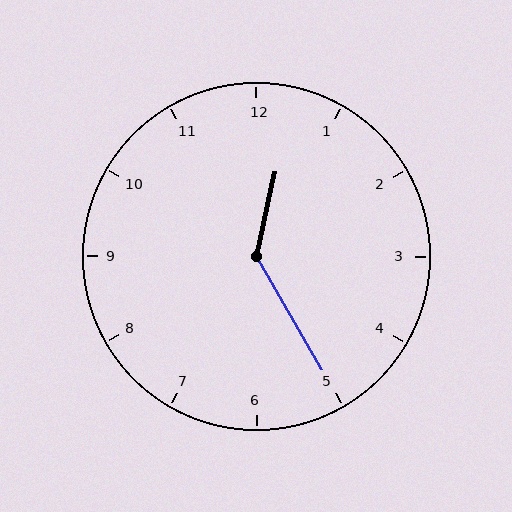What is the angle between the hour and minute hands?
Approximately 138 degrees.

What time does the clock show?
12:25.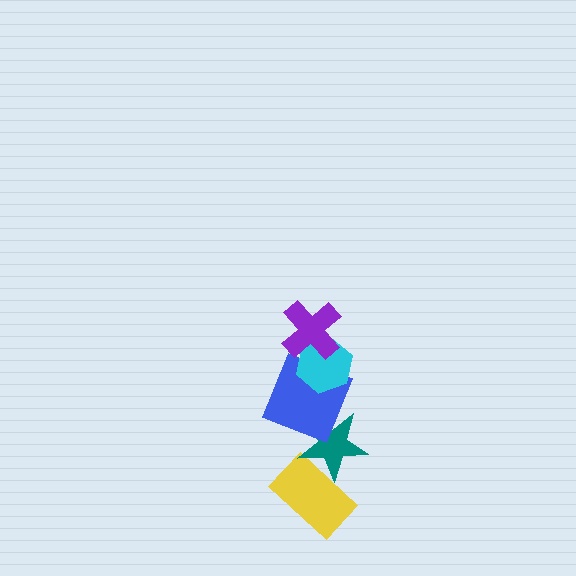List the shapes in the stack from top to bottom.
From top to bottom: the purple cross, the cyan hexagon, the blue square, the teal star, the yellow rectangle.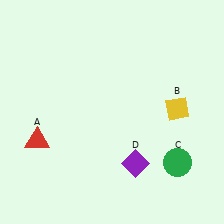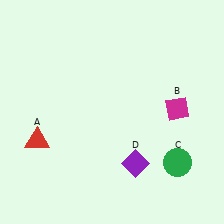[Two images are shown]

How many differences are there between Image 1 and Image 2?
There is 1 difference between the two images.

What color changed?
The diamond (B) changed from yellow in Image 1 to magenta in Image 2.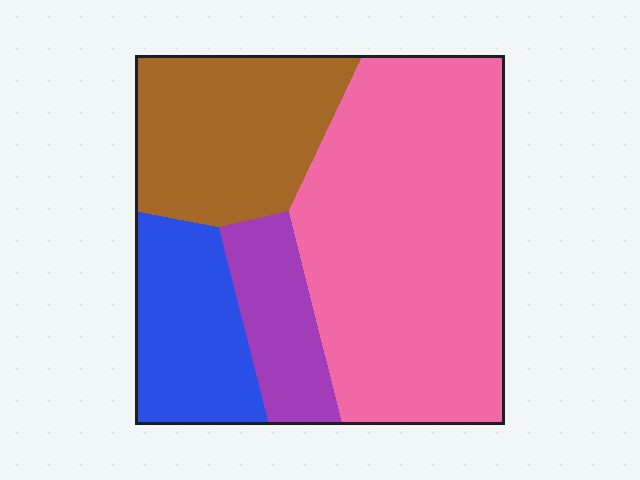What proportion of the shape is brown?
Brown covers 23% of the shape.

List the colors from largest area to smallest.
From largest to smallest: pink, brown, blue, purple.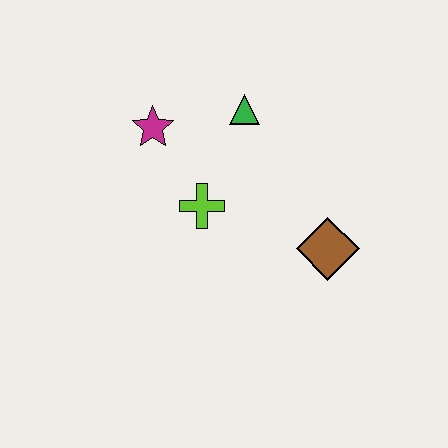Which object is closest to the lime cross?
The magenta star is closest to the lime cross.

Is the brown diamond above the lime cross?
No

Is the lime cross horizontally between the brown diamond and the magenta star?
Yes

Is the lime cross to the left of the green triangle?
Yes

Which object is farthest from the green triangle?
The brown diamond is farthest from the green triangle.